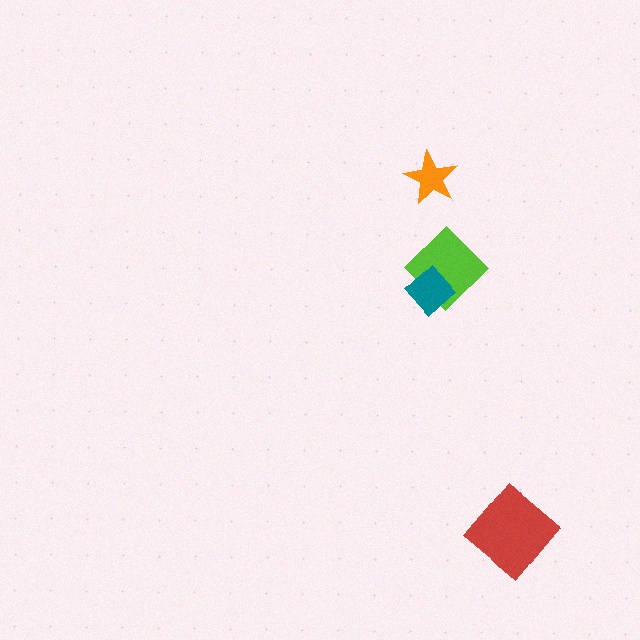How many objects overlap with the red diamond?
0 objects overlap with the red diamond.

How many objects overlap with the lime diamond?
1 object overlaps with the lime diamond.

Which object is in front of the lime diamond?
The teal diamond is in front of the lime diamond.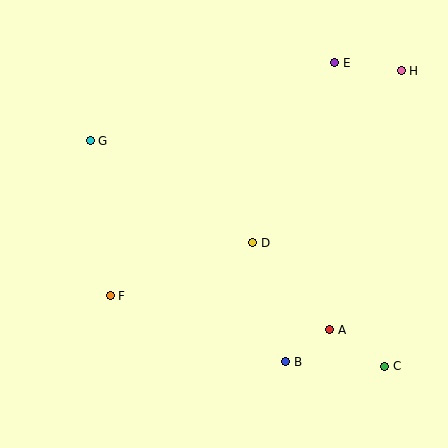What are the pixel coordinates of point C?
Point C is at (385, 366).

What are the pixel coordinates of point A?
Point A is at (330, 330).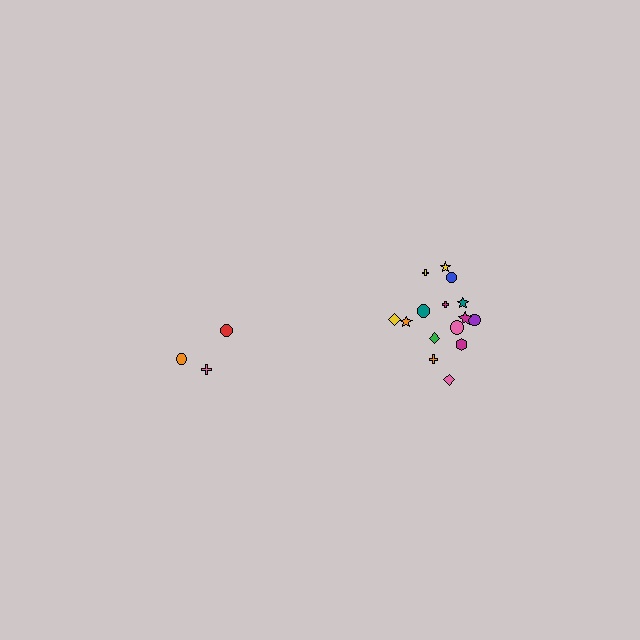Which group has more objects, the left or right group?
The right group.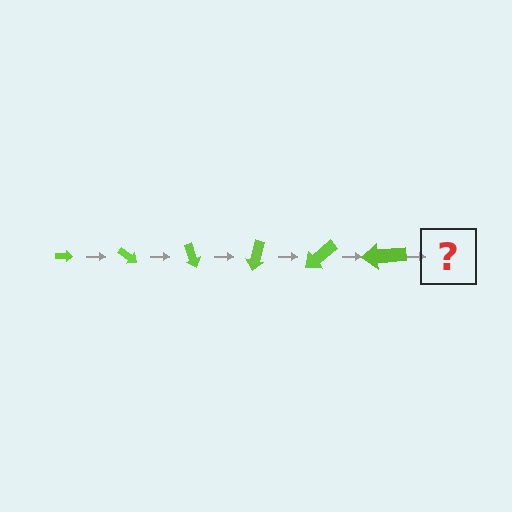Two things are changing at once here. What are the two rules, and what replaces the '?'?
The two rules are that the arrow grows larger each step and it rotates 35 degrees each step. The '?' should be an arrow, larger than the previous one and rotated 210 degrees from the start.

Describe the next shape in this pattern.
It should be an arrow, larger than the previous one and rotated 210 degrees from the start.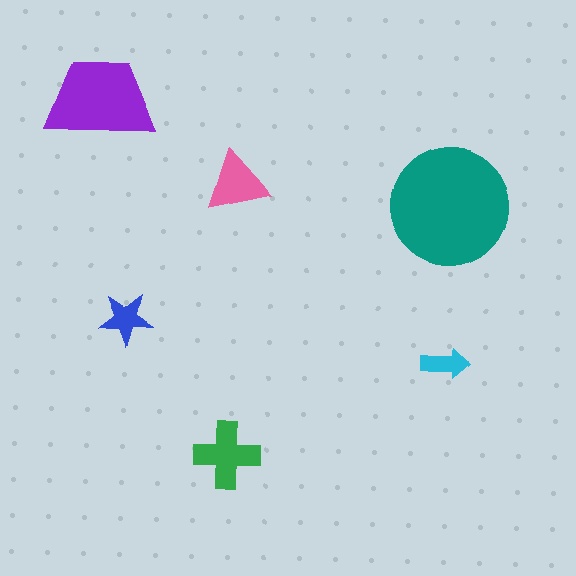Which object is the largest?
The teal circle.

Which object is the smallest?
The cyan arrow.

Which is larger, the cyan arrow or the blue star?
The blue star.